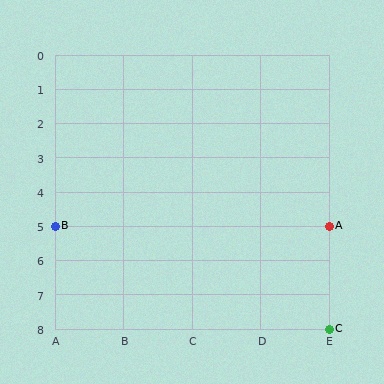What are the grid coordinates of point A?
Point A is at grid coordinates (E, 5).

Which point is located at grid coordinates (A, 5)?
Point B is at (A, 5).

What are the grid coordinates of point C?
Point C is at grid coordinates (E, 8).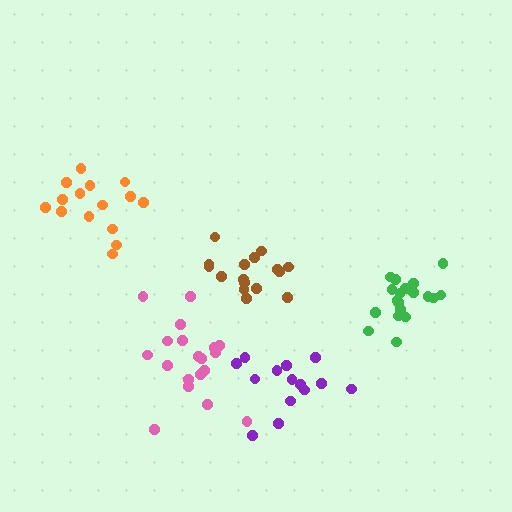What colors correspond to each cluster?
The clusters are colored: pink, green, purple, brown, orange.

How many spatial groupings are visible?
There are 5 spatial groupings.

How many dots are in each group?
Group 1: 19 dots, Group 2: 19 dots, Group 3: 14 dots, Group 4: 16 dots, Group 5: 15 dots (83 total).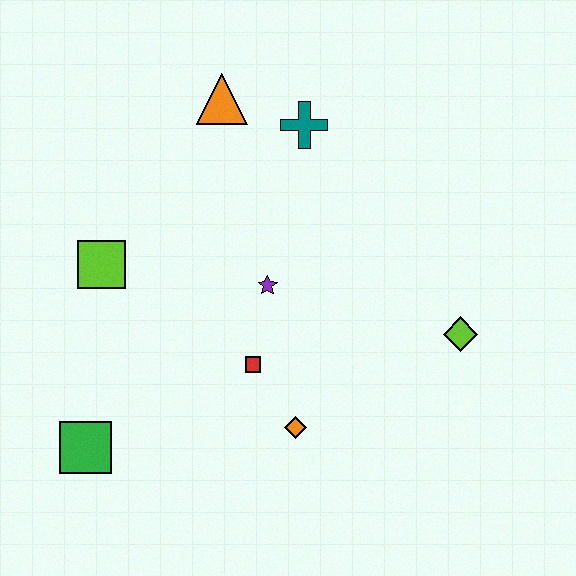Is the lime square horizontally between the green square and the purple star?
Yes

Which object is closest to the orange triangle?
The teal cross is closest to the orange triangle.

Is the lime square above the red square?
Yes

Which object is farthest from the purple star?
The green square is farthest from the purple star.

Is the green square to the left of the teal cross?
Yes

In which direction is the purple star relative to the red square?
The purple star is above the red square.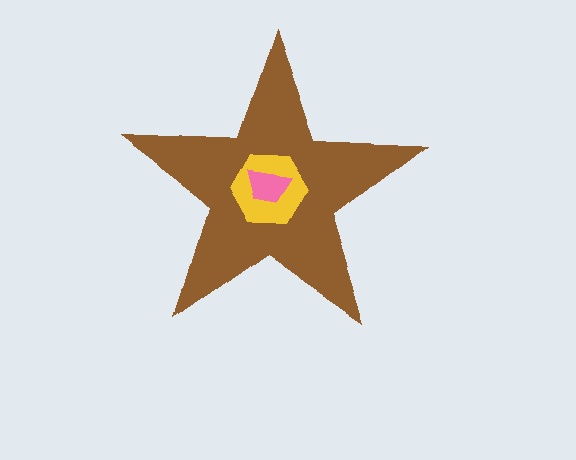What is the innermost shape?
The pink trapezoid.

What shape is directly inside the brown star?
The yellow hexagon.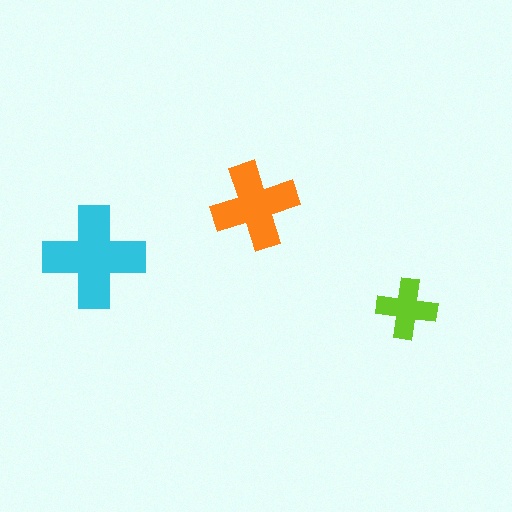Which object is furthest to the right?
The lime cross is rightmost.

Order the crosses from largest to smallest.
the cyan one, the orange one, the lime one.